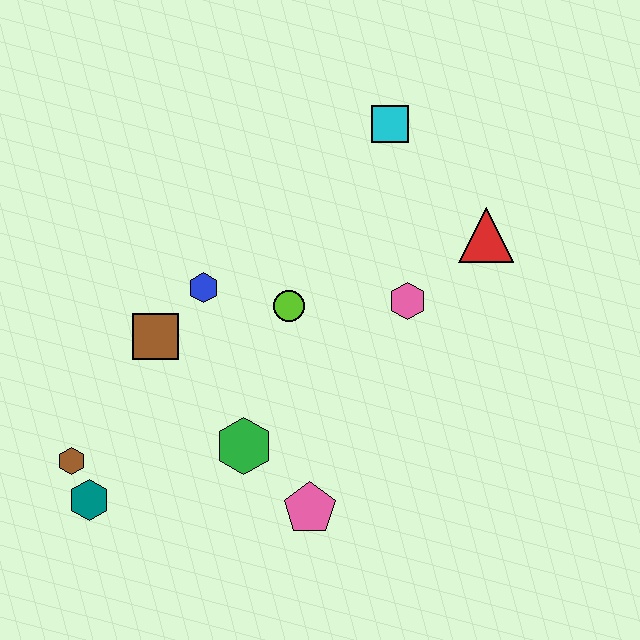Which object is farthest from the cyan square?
The teal hexagon is farthest from the cyan square.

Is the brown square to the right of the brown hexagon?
Yes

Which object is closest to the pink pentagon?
The green hexagon is closest to the pink pentagon.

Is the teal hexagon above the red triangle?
No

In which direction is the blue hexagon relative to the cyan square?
The blue hexagon is to the left of the cyan square.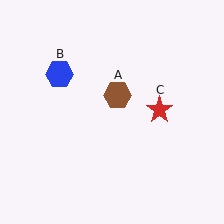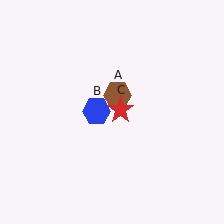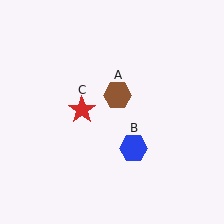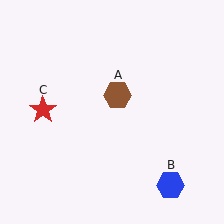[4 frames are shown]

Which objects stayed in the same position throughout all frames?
Brown hexagon (object A) remained stationary.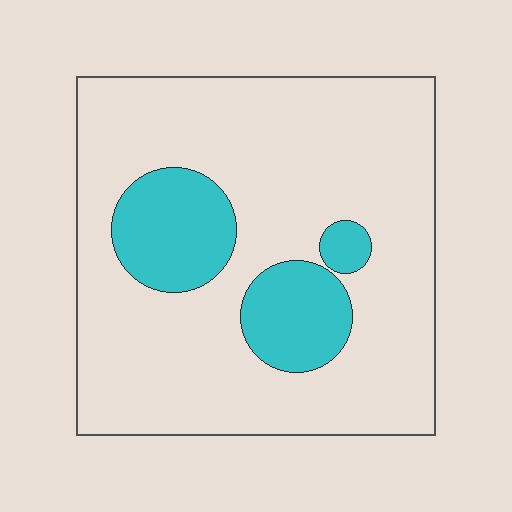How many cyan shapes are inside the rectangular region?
3.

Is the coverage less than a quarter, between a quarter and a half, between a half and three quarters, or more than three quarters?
Less than a quarter.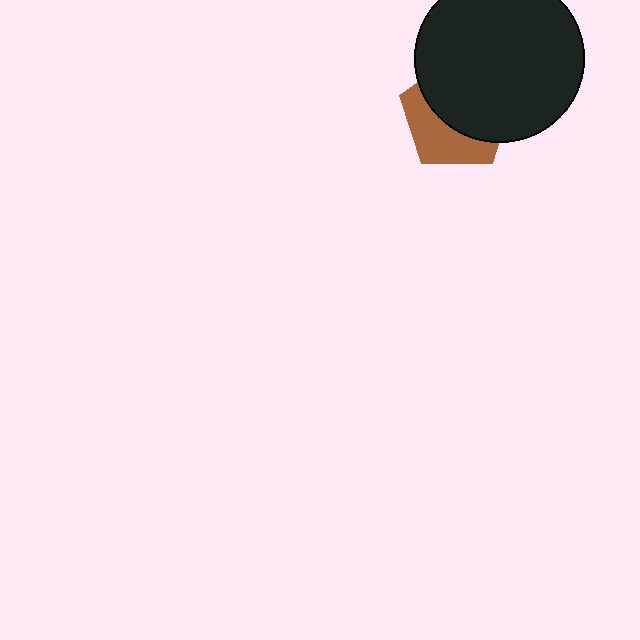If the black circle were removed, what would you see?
You would see the complete brown pentagon.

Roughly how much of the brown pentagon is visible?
A small part of it is visible (roughly 41%).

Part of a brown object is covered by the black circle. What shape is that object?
It is a pentagon.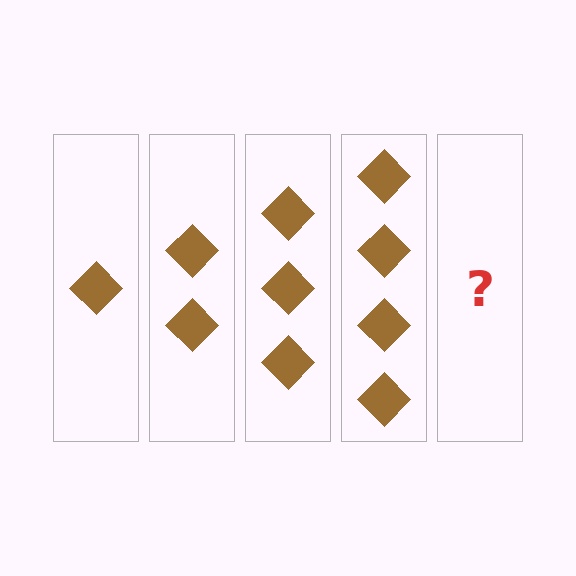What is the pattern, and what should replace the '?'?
The pattern is that each step adds one more diamond. The '?' should be 5 diamonds.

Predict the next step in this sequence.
The next step is 5 diamonds.